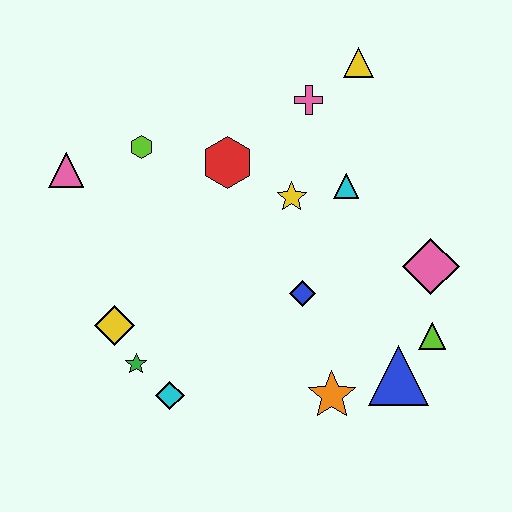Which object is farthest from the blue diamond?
The pink triangle is farthest from the blue diamond.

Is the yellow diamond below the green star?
No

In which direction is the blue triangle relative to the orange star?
The blue triangle is to the right of the orange star.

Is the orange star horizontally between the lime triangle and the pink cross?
Yes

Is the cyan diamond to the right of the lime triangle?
No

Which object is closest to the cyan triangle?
The yellow star is closest to the cyan triangle.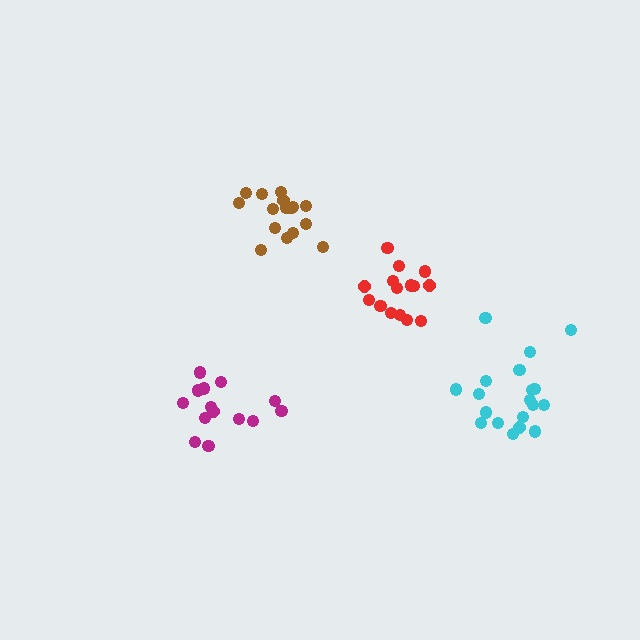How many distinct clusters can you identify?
There are 4 distinct clusters.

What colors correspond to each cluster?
The clusters are colored: magenta, cyan, brown, red.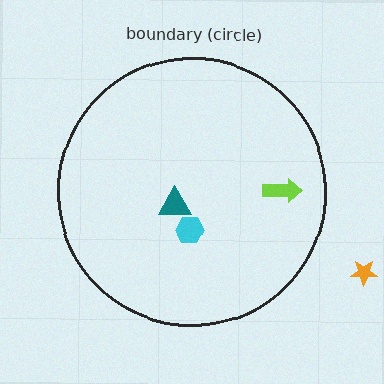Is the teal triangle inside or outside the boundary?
Inside.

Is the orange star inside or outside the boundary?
Outside.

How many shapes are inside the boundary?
3 inside, 1 outside.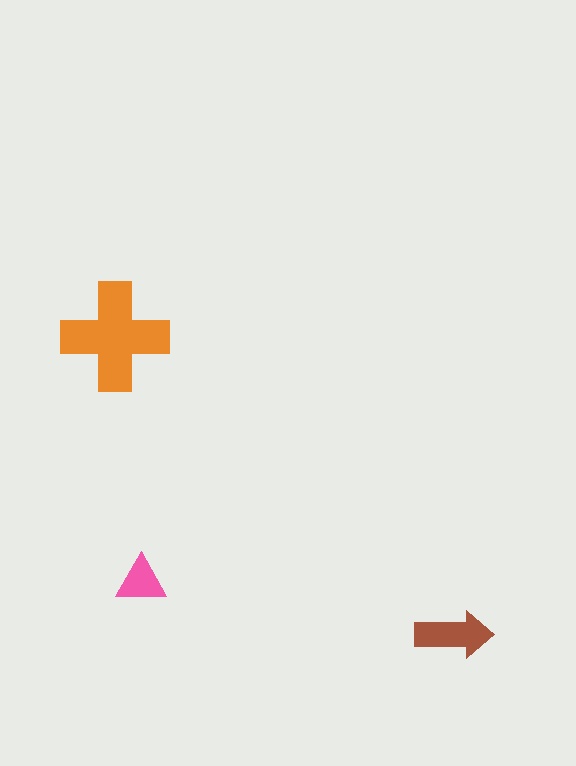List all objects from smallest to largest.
The pink triangle, the brown arrow, the orange cross.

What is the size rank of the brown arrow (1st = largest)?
2nd.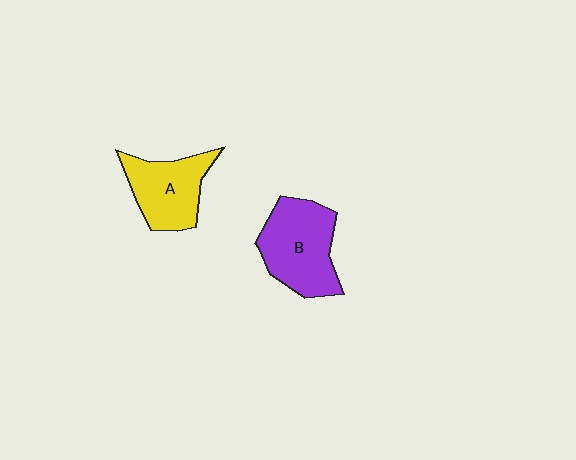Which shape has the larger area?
Shape B (purple).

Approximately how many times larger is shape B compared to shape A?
Approximately 1.2 times.